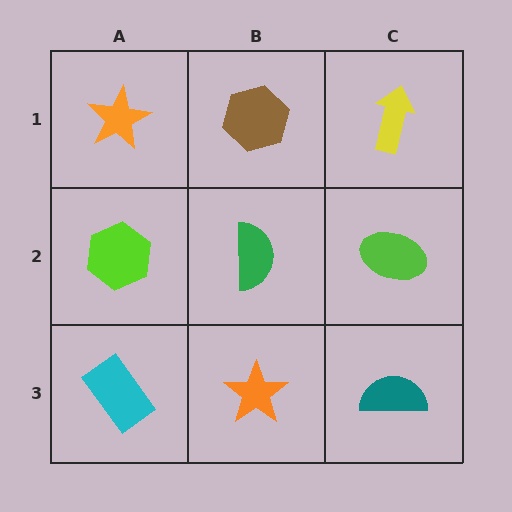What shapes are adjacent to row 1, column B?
A green semicircle (row 2, column B), an orange star (row 1, column A), a yellow arrow (row 1, column C).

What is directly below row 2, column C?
A teal semicircle.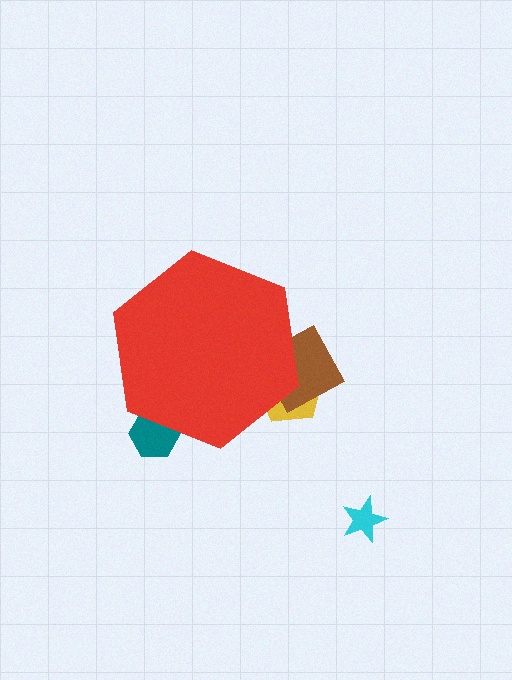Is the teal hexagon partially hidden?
Yes, the teal hexagon is partially hidden behind the red hexagon.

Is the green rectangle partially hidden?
Yes, the green rectangle is partially hidden behind the red hexagon.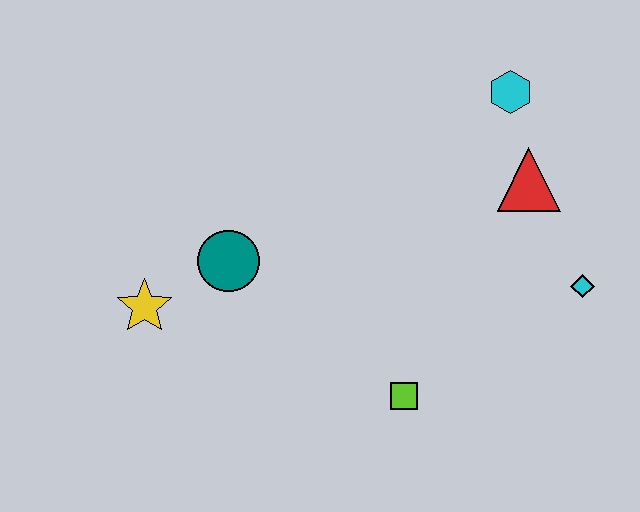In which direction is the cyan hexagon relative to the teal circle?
The cyan hexagon is to the right of the teal circle.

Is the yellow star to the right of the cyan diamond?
No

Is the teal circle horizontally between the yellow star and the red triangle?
Yes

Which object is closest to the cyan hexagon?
The red triangle is closest to the cyan hexagon.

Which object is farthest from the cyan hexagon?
The yellow star is farthest from the cyan hexagon.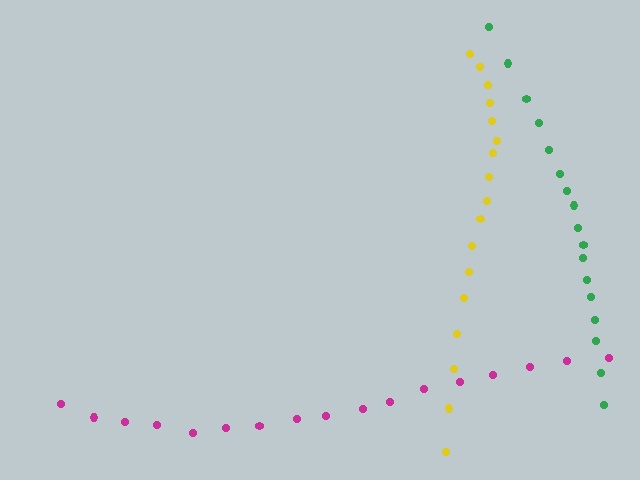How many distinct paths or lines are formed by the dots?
There are 3 distinct paths.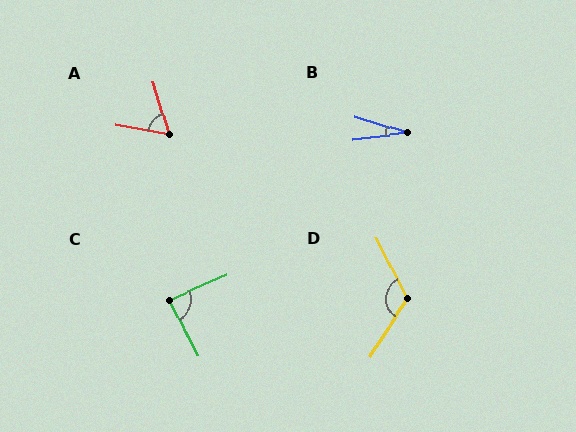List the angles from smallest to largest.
B (25°), A (63°), C (86°), D (119°).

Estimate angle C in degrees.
Approximately 86 degrees.